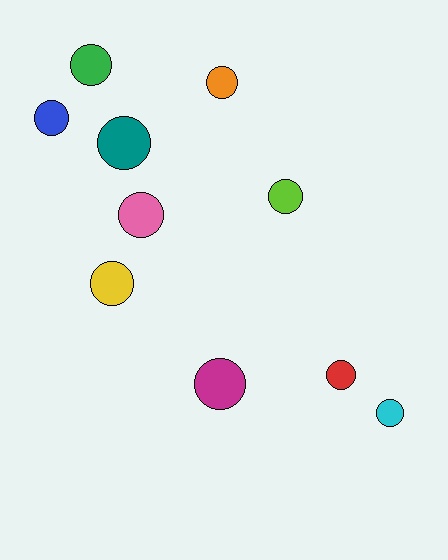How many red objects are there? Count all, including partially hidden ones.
There is 1 red object.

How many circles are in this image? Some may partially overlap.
There are 10 circles.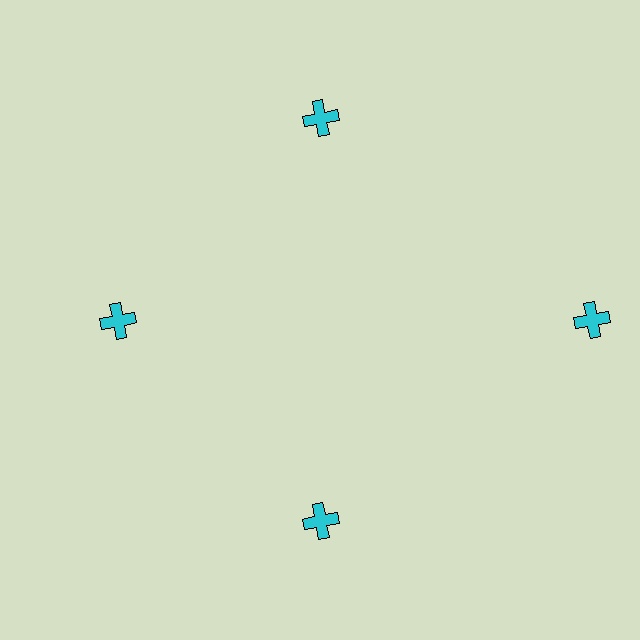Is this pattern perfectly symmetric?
No. The 4 cyan crosses are arranged in a ring, but one element near the 3 o'clock position is pushed outward from the center, breaking the 4-fold rotational symmetry.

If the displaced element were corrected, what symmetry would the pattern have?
It would have 4-fold rotational symmetry — the pattern would map onto itself every 90 degrees.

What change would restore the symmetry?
The symmetry would be restored by moving it inward, back onto the ring so that all 4 crosses sit at equal angles and equal distance from the center.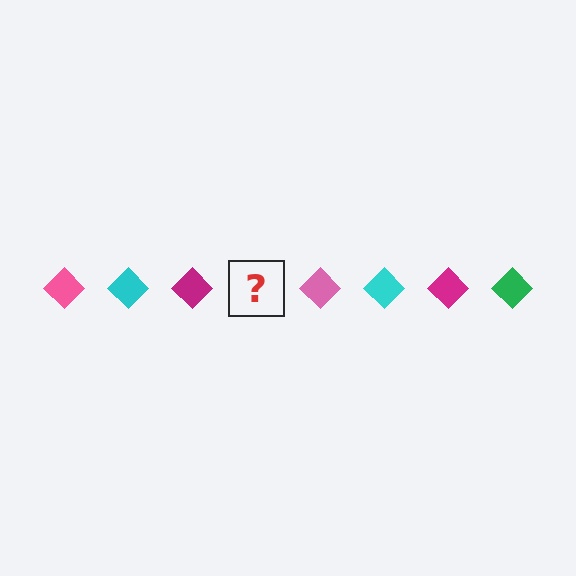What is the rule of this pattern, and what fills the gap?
The rule is that the pattern cycles through pink, cyan, magenta, green diamonds. The gap should be filled with a green diamond.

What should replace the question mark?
The question mark should be replaced with a green diamond.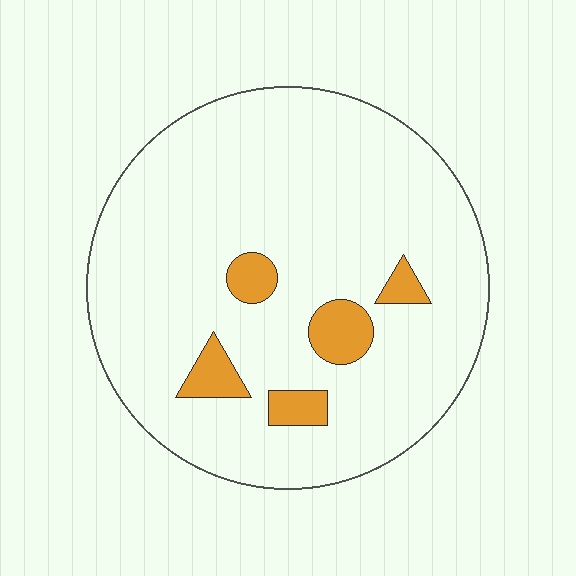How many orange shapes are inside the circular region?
5.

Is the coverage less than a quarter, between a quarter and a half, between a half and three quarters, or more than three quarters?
Less than a quarter.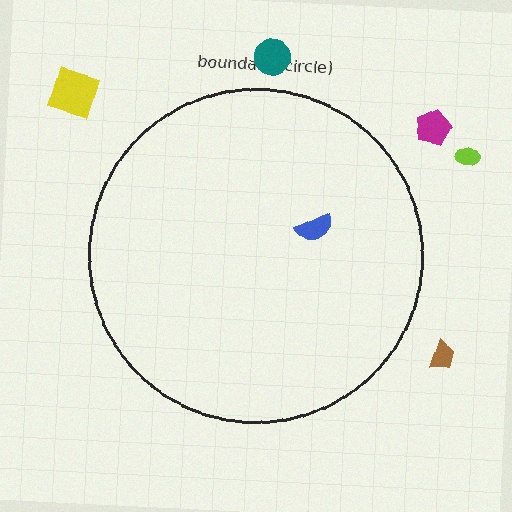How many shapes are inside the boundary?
1 inside, 5 outside.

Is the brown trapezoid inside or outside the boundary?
Outside.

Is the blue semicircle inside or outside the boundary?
Inside.